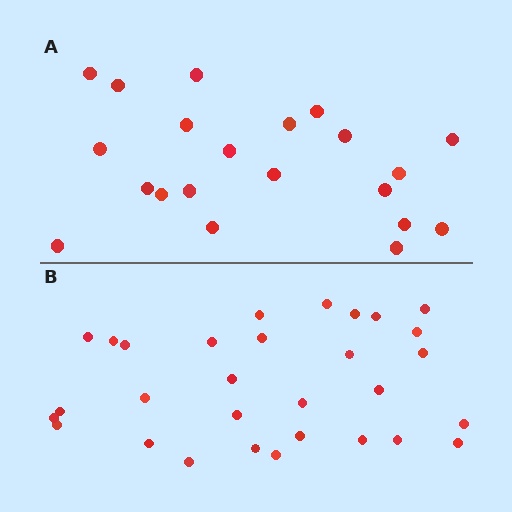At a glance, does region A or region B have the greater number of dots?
Region B (the bottom region) has more dots.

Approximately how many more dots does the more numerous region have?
Region B has roughly 8 or so more dots than region A.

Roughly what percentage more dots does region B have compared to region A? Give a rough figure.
About 45% more.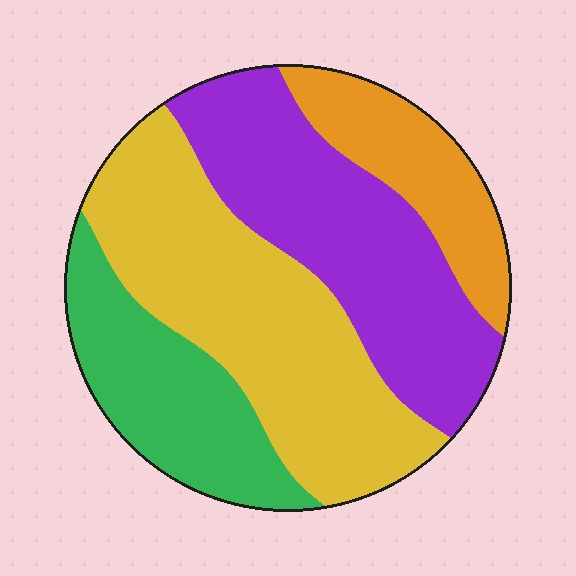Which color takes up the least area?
Orange, at roughly 15%.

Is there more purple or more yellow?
Yellow.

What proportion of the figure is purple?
Purple takes up about one third (1/3) of the figure.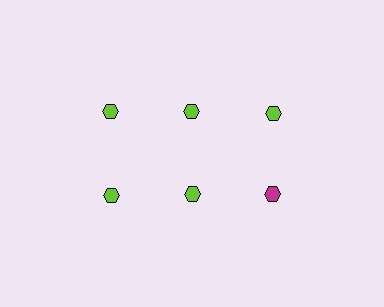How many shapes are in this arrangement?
There are 6 shapes arranged in a grid pattern.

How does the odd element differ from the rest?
It has a different color: magenta instead of lime.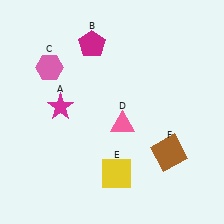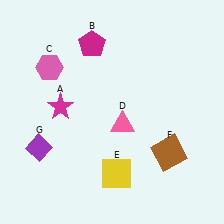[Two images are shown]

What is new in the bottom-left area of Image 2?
A purple diamond (G) was added in the bottom-left area of Image 2.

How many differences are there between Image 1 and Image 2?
There is 1 difference between the two images.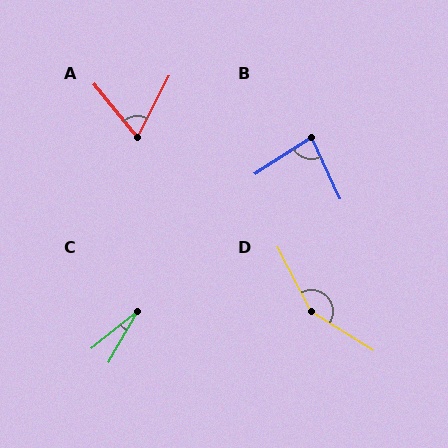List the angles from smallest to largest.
C (21°), A (67°), B (82°), D (150°).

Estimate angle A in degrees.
Approximately 67 degrees.